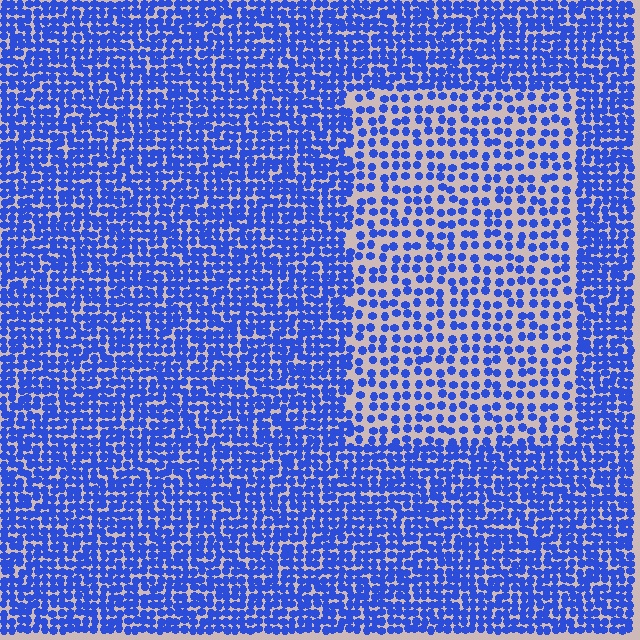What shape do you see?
I see a rectangle.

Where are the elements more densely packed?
The elements are more densely packed outside the rectangle boundary.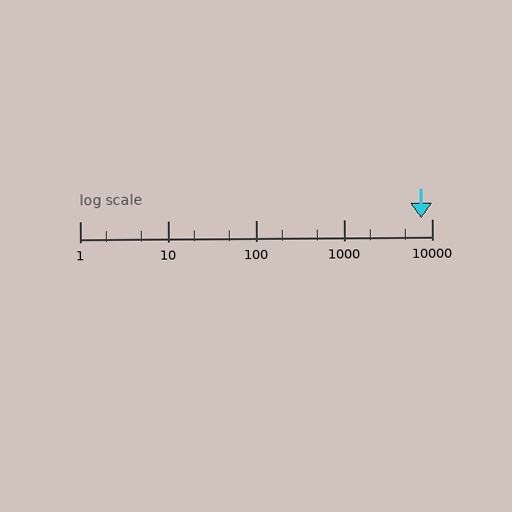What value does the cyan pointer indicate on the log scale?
The pointer indicates approximately 7500.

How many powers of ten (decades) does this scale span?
The scale spans 4 decades, from 1 to 10000.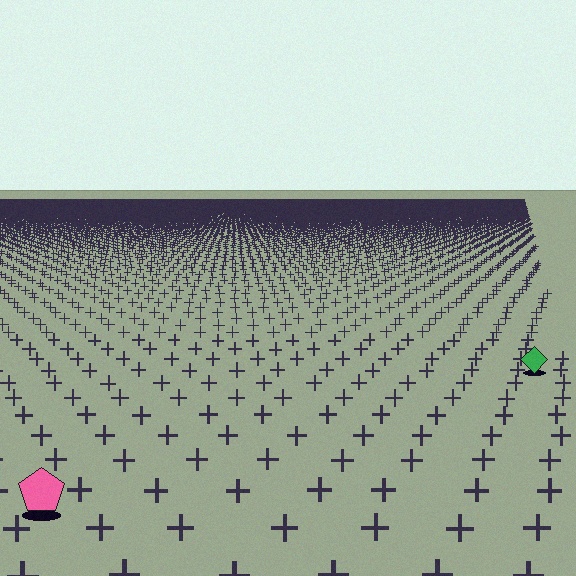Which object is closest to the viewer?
The pink pentagon is closest. The texture marks near it are larger and more spread out.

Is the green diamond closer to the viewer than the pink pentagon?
No. The pink pentagon is closer — you can tell from the texture gradient: the ground texture is coarser near it.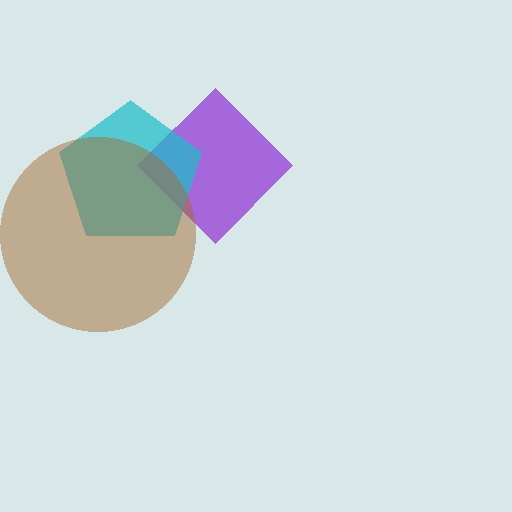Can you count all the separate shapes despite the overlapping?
Yes, there are 3 separate shapes.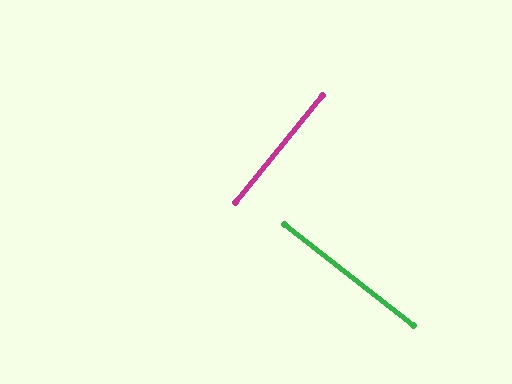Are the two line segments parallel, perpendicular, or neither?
Perpendicular — they meet at approximately 89°.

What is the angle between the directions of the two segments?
Approximately 89 degrees.